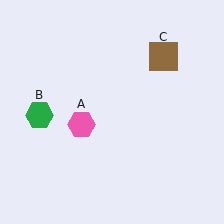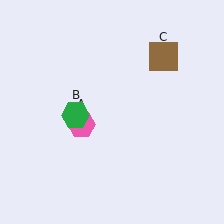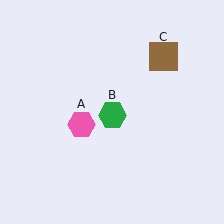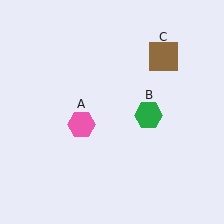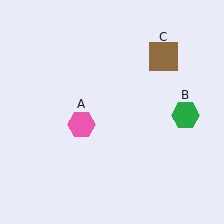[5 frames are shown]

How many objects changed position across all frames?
1 object changed position: green hexagon (object B).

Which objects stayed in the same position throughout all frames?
Pink hexagon (object A) and brown square (object C) remained stationary.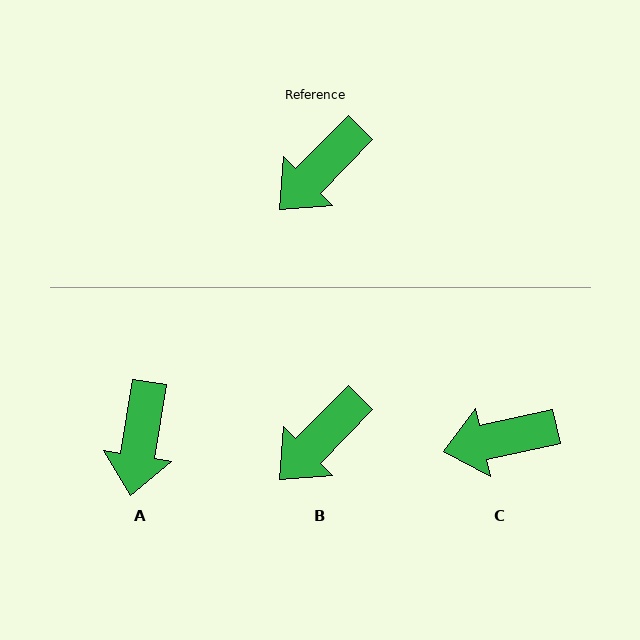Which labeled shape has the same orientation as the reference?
B.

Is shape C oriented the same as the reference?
No, it is off by about 33 degrees.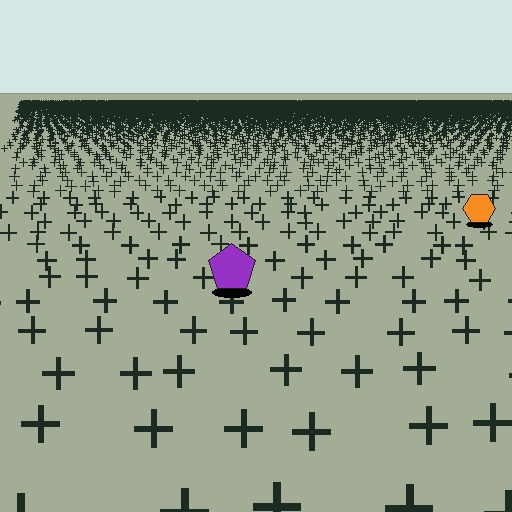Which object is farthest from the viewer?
The orange hexagon is farthest from the viewer. It appears smaller and the ground texture around it is denser.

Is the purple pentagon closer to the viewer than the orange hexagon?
Yes. The purple pentagon is closer — you can tell from the texture gradient: the ground texture is coarser near it.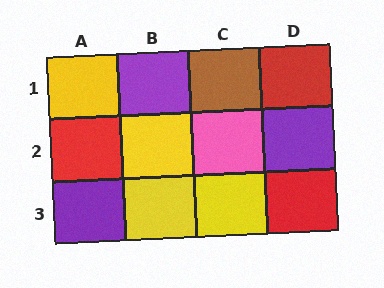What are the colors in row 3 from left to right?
Purple, yellow, yellow, red.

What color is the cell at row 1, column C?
Brown.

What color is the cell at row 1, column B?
Purple.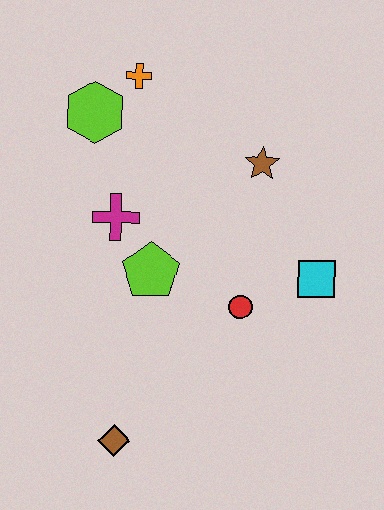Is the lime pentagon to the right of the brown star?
No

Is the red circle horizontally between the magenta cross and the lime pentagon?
No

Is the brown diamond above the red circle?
No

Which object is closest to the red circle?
The cyan square is closest to the red circle.